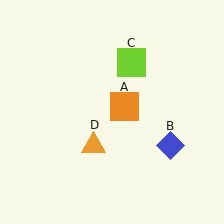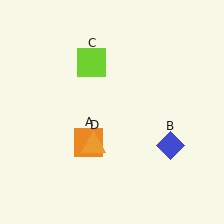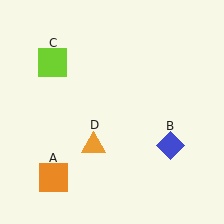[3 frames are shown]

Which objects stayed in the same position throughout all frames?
Blue diamond (object B) and orange triangle (object D) remained stationary.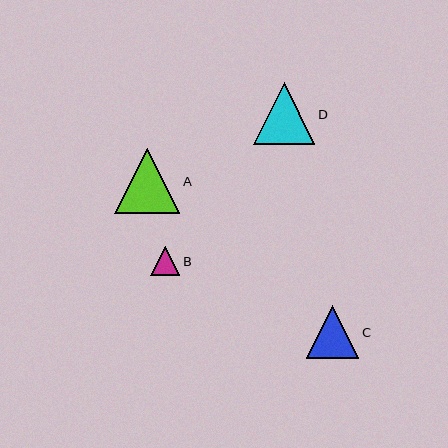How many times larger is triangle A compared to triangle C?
Triangle A is approximately 1.2 times the size of triangle C.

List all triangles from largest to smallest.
From largest to smallest: A, D, C, B.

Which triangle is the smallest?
Triangle B is the smallest with a size of approximately 29 pixels.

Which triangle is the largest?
Triangle A is the largest with a size of approximately 65 pixels.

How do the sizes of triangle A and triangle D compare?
Triangle A and triangle D are approximately the same size.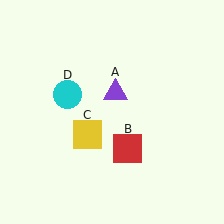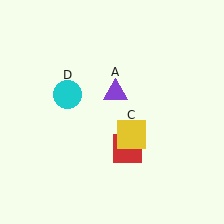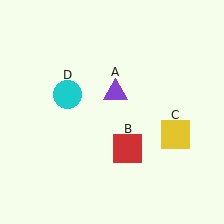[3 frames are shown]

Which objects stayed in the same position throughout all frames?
Purple triangle (object A) and red square (object B) and cyan circle (object D) remained stationary.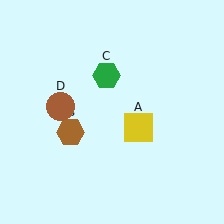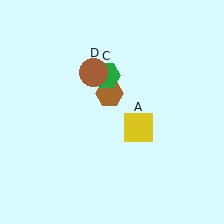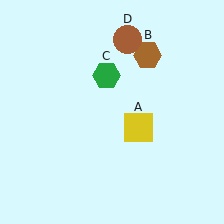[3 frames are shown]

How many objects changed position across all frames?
2 objects changed position: brown hexagon (object B), brown circle (object D).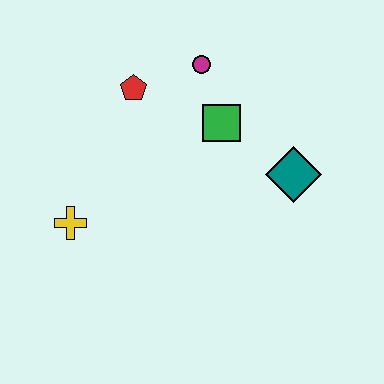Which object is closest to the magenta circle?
The green square is closest to the magenta circle.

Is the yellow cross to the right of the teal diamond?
No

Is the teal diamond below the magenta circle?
Yes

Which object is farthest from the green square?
The yellow cross is farthest from the green square.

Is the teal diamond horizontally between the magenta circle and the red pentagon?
No